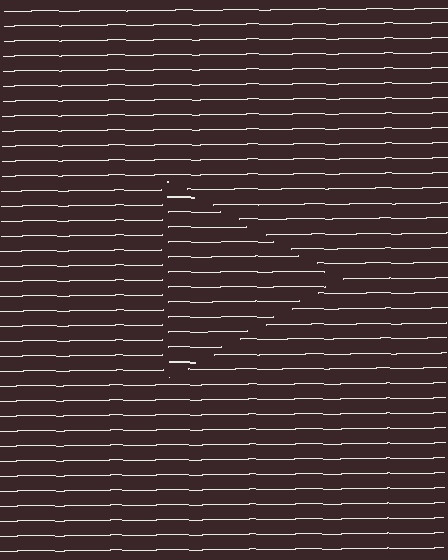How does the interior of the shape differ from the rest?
The interior of the shape contains the same grating, shifted by half a period — the contour is defined by the phase discontinuity where line-ends from the inner and outer gratings abut.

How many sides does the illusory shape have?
3 sides — the line-ends trace a triangle.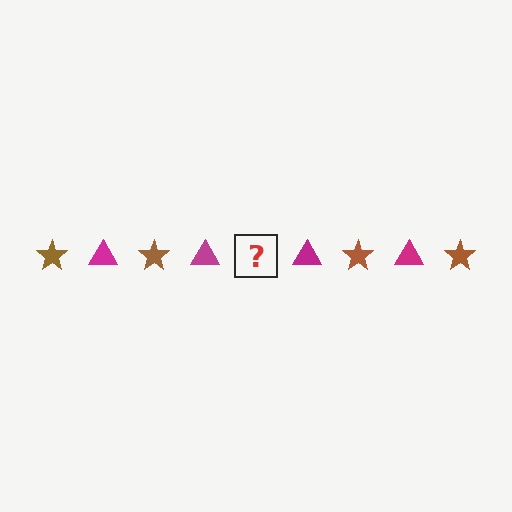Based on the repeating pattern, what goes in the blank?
The blank should be a brown star.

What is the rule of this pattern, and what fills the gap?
The rule is that the pattern alternates between brown star and magenta triangle. The gap should be filled with a brown star.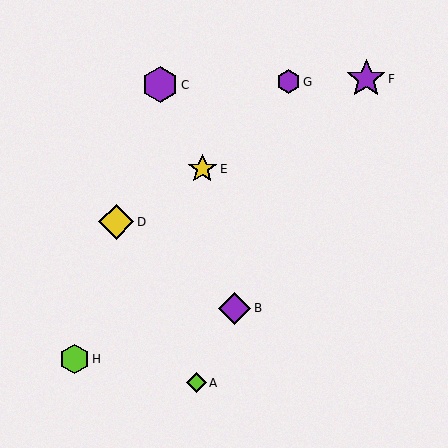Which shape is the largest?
The purple star (labeled F) is the largest.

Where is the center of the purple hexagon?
The center of the purple hexagon is at (160, 85).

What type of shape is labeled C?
Shape C is a purple hexagon.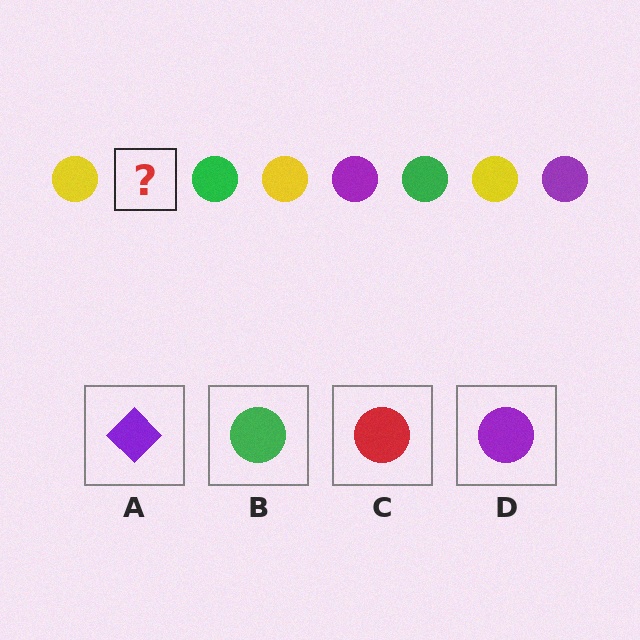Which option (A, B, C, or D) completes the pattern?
D.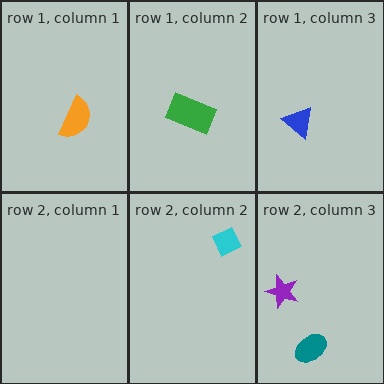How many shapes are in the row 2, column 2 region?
1.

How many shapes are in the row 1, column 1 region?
1.